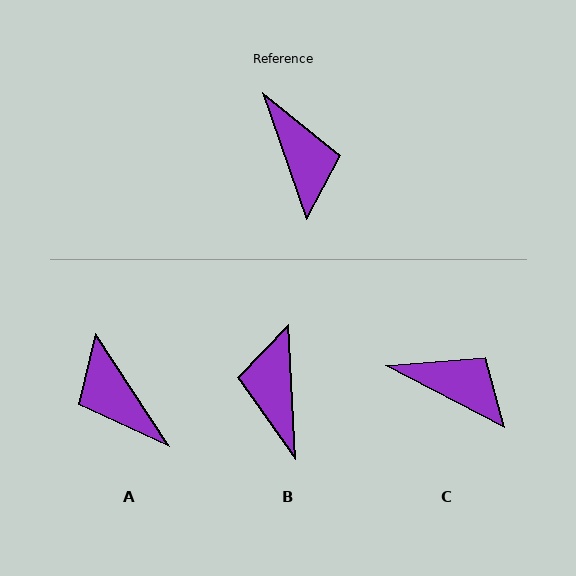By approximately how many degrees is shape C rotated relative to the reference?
Approximately 43 degrees counter-clockwise.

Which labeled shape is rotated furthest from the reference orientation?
A, about 166 degrees away.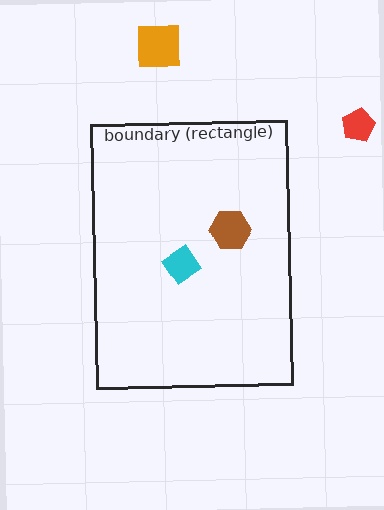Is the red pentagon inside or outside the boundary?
Outside.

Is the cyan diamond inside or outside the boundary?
Inside.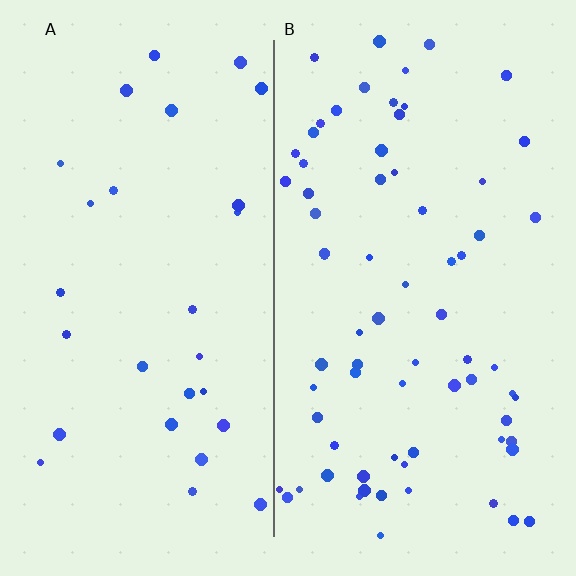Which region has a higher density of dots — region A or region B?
B (the right).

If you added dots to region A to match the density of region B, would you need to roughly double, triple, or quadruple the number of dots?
Approximately triple.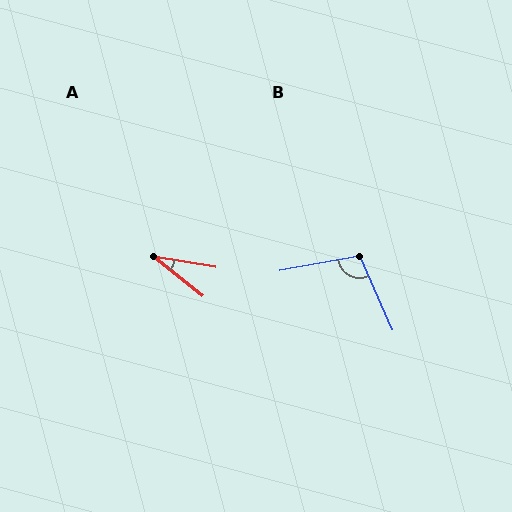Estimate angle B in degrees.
Approximately 104 degrees.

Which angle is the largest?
B, at approximately 104 degrees.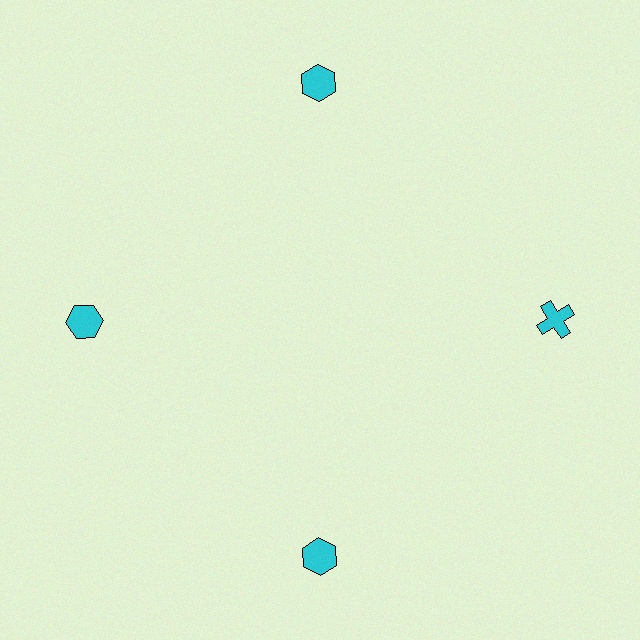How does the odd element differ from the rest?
It has a different shape: cross instead of hexagon.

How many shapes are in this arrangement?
There are 4 shapes arranged in a ring pattern.